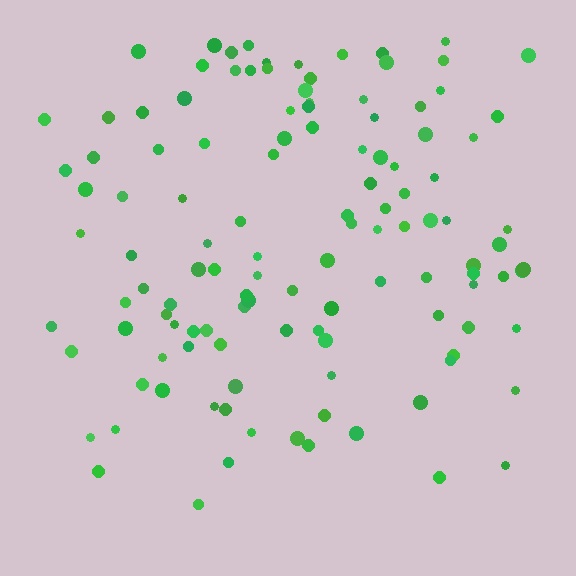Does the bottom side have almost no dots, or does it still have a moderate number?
Still a moderate number, just noticeably fewer than the top.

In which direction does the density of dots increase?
From bottom to top, with the top side densest.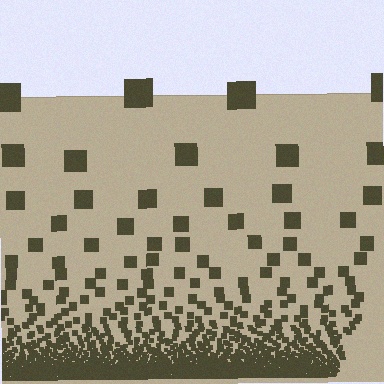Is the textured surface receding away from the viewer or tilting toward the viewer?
The surface appears to tilt toward the viewer. Texture elements get larger and sparser toward the top.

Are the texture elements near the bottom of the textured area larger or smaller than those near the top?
Smaller. The gradient is inverted — elements near the bottom are smaller and denser.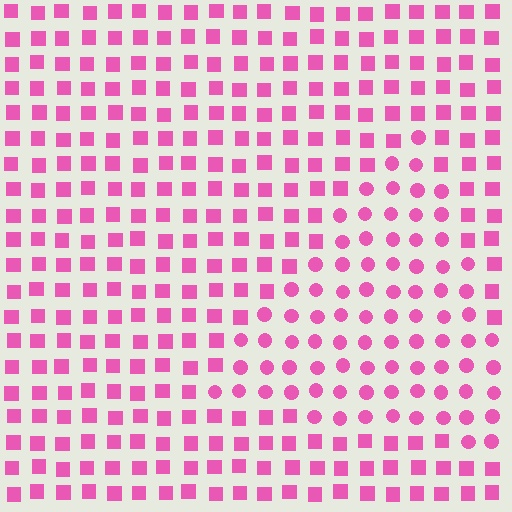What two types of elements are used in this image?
The image uses circles inside the triangle region and squares outside it.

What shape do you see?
I see a triangle.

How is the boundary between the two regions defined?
The boundary is defined by a change in element shape: circles inside vs. squares outside. All elements share the same color and spacing.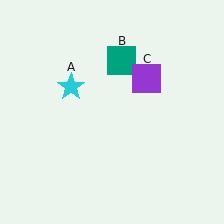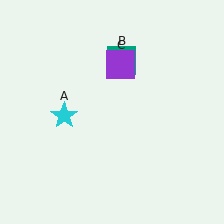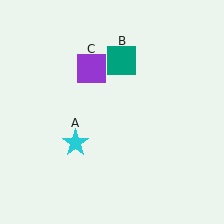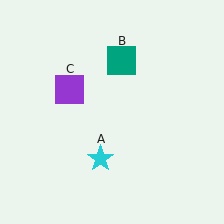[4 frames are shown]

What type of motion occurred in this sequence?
The cyan star (object A), purple square (object C) rotated counterclockwise around the center of the scene.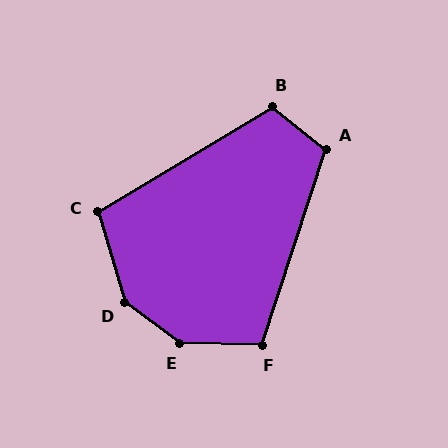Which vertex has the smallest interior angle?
C, at approximately 105 degrees.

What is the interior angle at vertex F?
Approximately 107 degrees (obtuse).